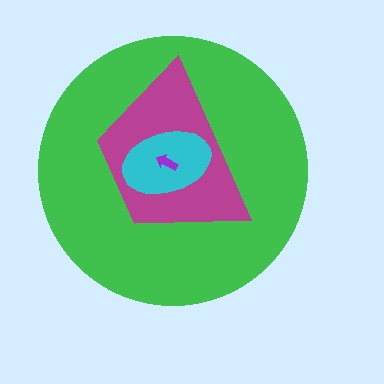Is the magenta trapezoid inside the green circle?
Yes.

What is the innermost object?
The purple arrow.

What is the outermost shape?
The green circle.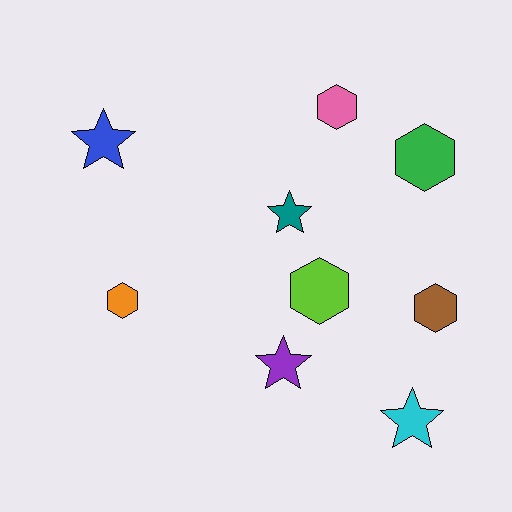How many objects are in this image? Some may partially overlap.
There are 9 objects.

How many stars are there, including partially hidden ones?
There are 4 stars.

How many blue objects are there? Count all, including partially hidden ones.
There is 1 blue object.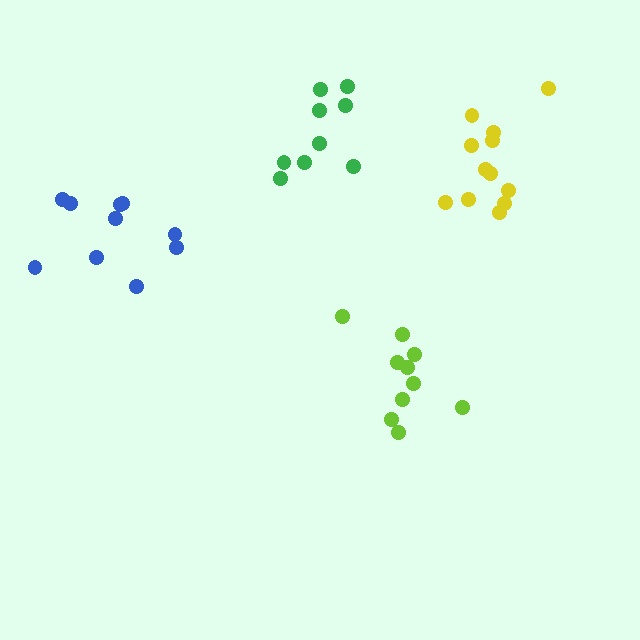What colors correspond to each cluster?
The clusters are colored: lime, yellow, green, blue.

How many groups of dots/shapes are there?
There are 4 groups.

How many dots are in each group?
Group 1: 10 dots, Group 2: 12 dots, Group 3: 9 dots, Group 4: 10 dots (41 total).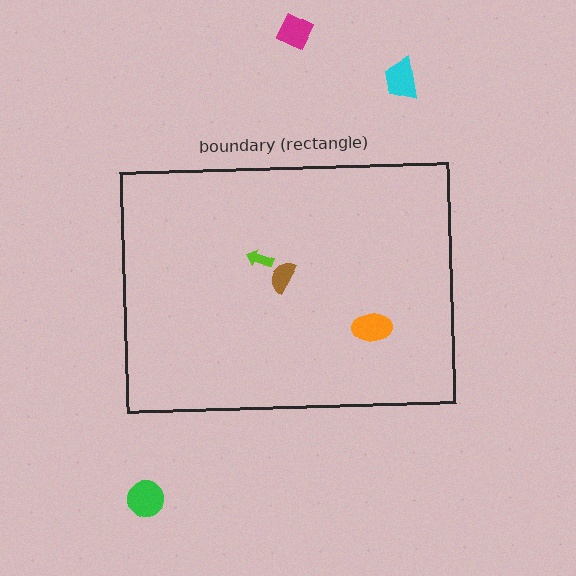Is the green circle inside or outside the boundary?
Outside.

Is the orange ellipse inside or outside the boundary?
Inside.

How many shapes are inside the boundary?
3 inside, 3 outside.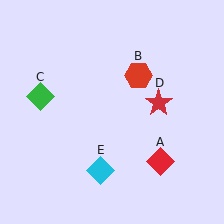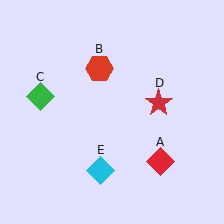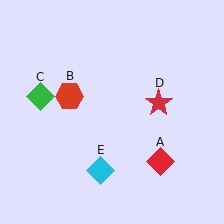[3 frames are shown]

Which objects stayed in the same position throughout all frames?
Red diamond (object A) and green diamond (object C) and red star (object D) and cyan diamond (object E) remained stationary.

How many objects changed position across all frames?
1 object changed position: red hexagon (object B).